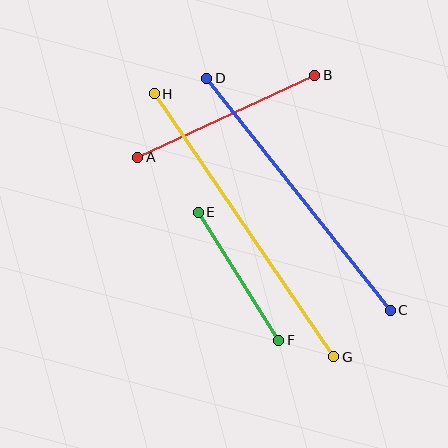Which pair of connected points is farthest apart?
Points G and H are farthest apart.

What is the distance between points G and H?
The distance is approximately 318 pixels.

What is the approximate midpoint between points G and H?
The midpoint is at approximately (244, 225) pixels.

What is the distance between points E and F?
The distance is approximately 151 pixels.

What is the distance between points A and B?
The distance is approximately 195 pixels.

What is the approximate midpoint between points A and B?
The midpoint is at approximately (226, 116) pixels.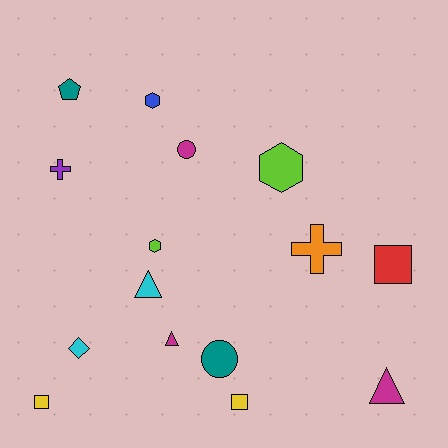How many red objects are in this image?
There is 1 red object.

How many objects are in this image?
There are 15 objects.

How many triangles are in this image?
There are 3 triangles.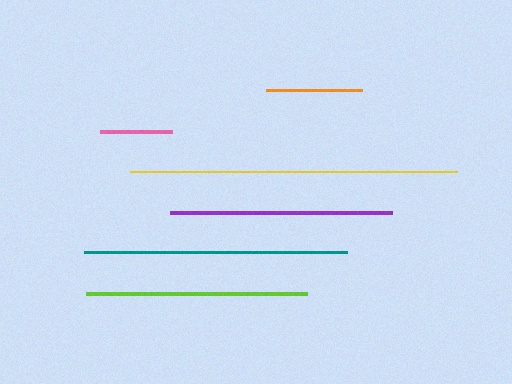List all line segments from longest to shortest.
From longest to shortest: yellow, teal, purple, lime, orange, pink.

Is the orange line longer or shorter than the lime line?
The lime line is longer than the orange line.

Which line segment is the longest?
The yellow line is the longest at approximately 327 pixels.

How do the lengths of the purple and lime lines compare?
The purple and lime lines are approximately the same length.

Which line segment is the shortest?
The pink line is the shortest at approximately 72 pixels.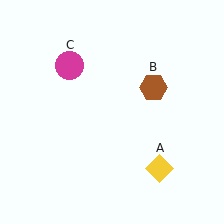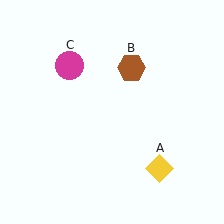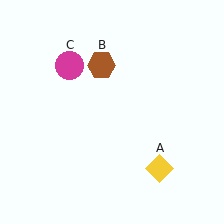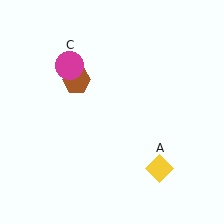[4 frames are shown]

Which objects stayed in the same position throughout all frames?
Yellow diamond (object A) and magenta circle (object C) remained stationary.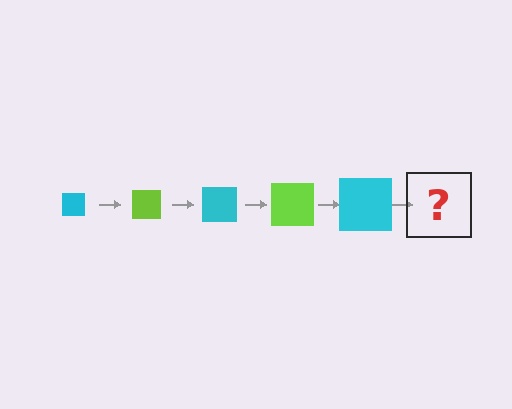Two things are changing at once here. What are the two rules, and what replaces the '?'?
The two rules are that the square grows larger each step and the color cycles through cyan and lime. The '?' should be a lime square, larger than the previous one.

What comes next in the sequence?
The next element should be a lime square, larger than the previous one.